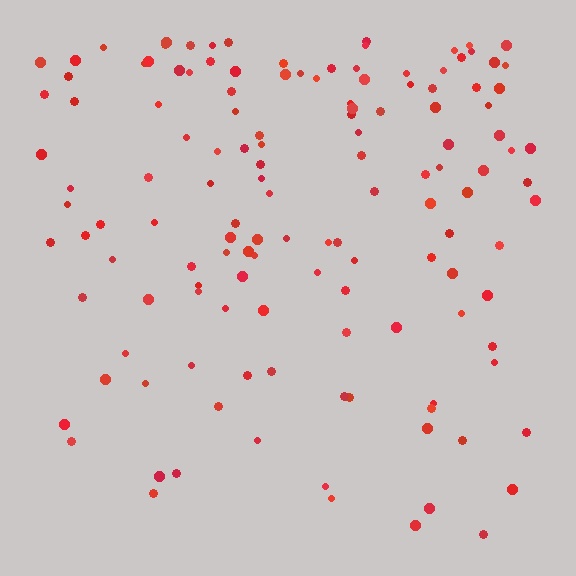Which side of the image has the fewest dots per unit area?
The bottom.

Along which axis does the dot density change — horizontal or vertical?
Vertical.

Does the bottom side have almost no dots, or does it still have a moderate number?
Still a moderate number, just noticeably fewer than the top.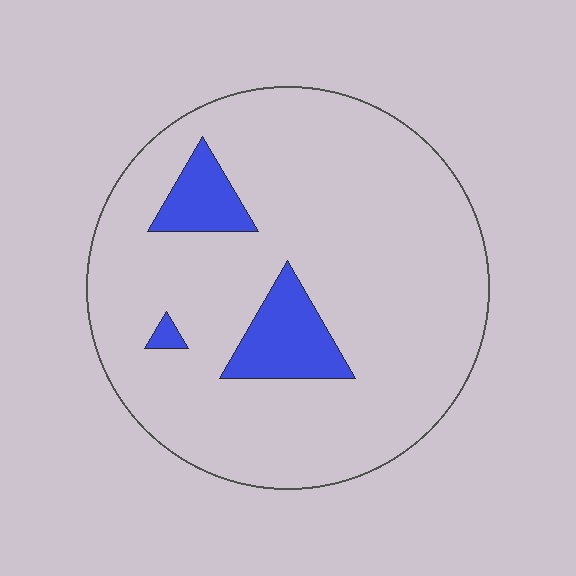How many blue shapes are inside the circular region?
3.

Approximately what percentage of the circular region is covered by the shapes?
Approximately 10%.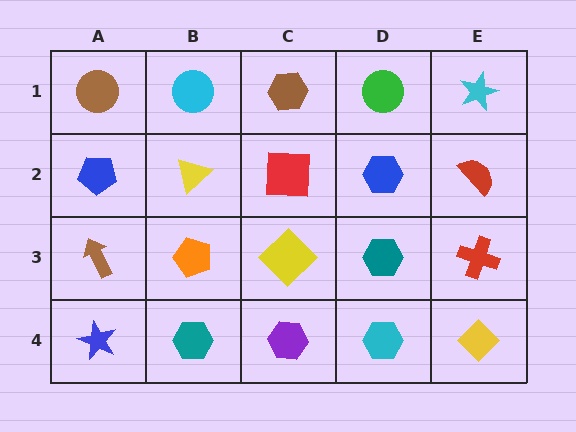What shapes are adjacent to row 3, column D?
A blue hexagon (row 2, column D), a cyan hexagon (row 4, column D), a yellow diamond (row 3, column C), a red cross (row 3, column E).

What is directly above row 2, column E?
A cyan star.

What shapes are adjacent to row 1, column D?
A blue hexagon (row 2, column D), a brown hexagon (row 1, column C), a cyan star (row 1, column E).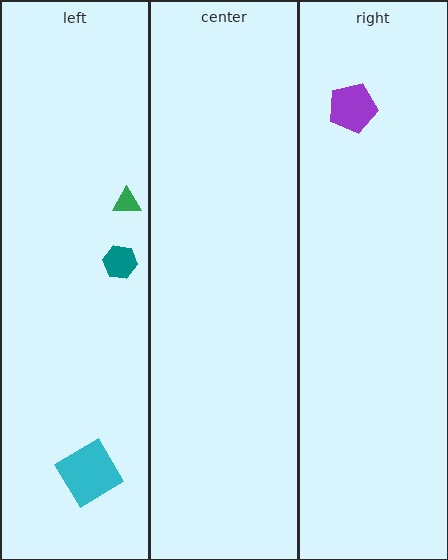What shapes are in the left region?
The cyan diamond, the green triangle, the teal hexagon.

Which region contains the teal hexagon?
The left region.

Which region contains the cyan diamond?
The left region.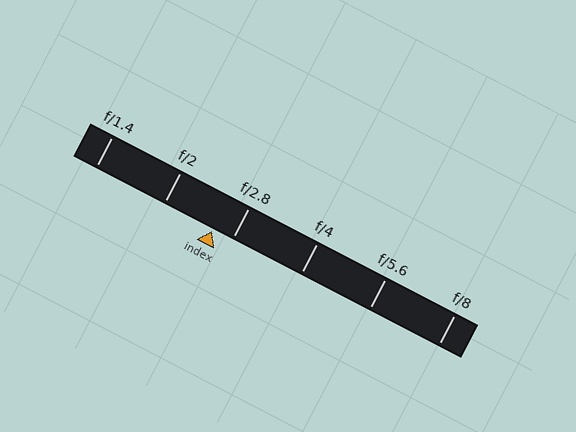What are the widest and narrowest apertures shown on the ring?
The widest aperture shown is f/1.4 and the narrowest is f/8.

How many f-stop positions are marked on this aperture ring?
There are 6 f-stop positions marked.